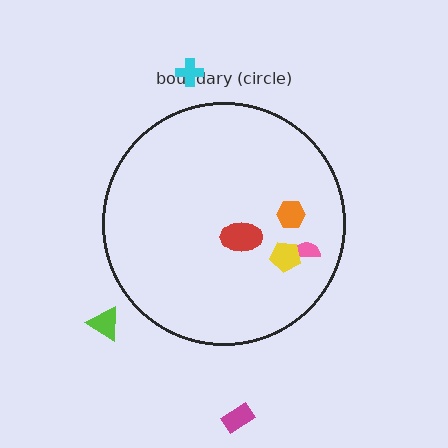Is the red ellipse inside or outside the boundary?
Inside.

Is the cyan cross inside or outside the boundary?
Outside.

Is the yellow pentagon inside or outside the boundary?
Inside.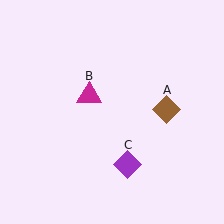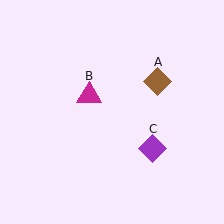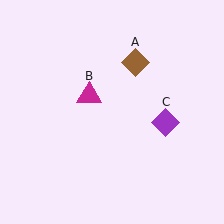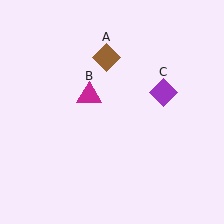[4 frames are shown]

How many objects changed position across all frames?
2 objects changed position: brown diamond (object A), purple diamond (object C).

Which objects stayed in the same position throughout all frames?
Magenta triangle (object B) remained stationary.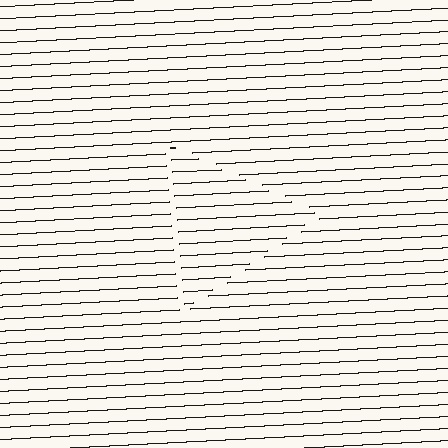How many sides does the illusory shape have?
3 sides — the line-ends trace a triangle.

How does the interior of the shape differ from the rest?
The interior of the shape contains the same grating, shifted by half a period — the contour is defined by the phase discontinuity where line-ends from the inner and outer gratings abut.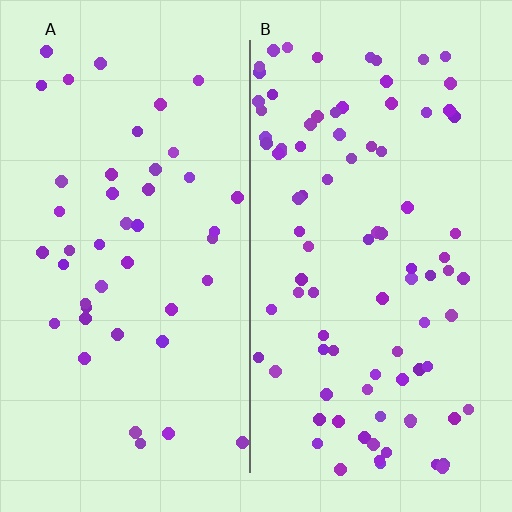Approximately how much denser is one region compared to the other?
Approximately 2.0× — region B over region A.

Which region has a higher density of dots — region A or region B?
B (the right).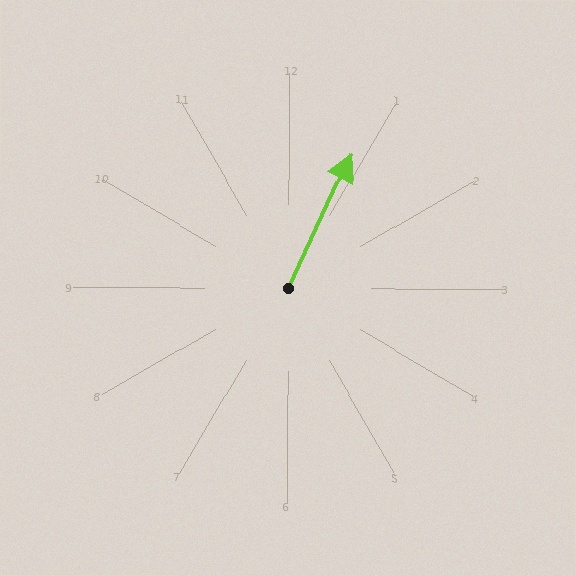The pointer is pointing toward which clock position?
Roughly 1 o'clock.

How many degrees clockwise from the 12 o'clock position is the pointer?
Approximately 25 degrees.